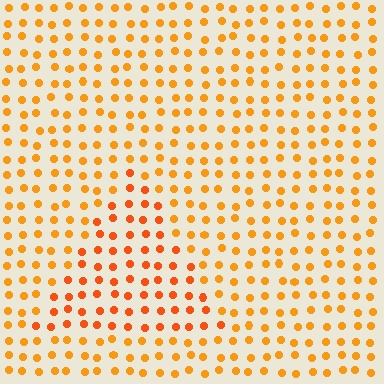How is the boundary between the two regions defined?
The boundary is defined purely by a slight shift in hue (about 20 degrees). Spacing, size, and orientation are identical on both sides.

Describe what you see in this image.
The image is filled with small orange elements in a uniform arrangement. A triangle-shaped region is visible where the elements are tinted to a slightly different hue, forming a subtle color boundary.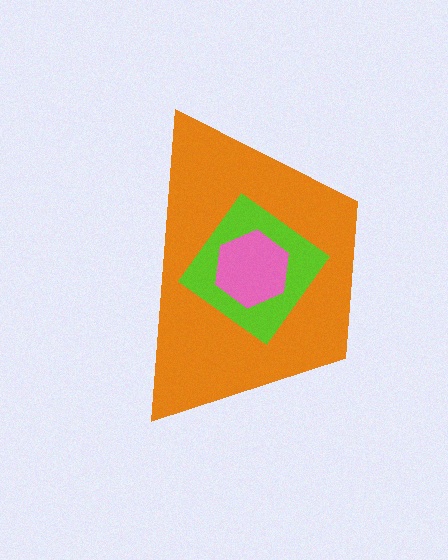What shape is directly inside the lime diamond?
The pink hexagon.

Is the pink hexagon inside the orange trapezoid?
Yes.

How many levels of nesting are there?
3.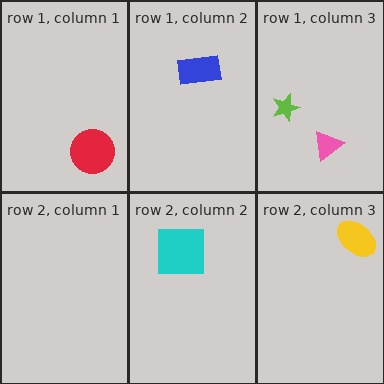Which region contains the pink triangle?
The row 1, column 3 region.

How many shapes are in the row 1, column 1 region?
1.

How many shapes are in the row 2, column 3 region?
1.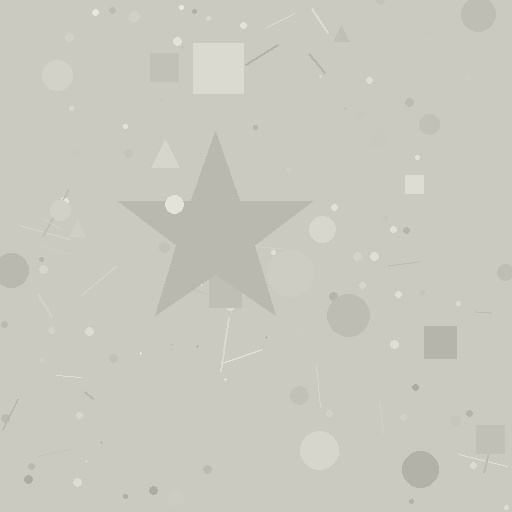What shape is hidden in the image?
A star is hidden in the image.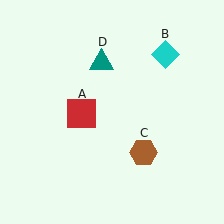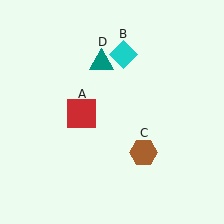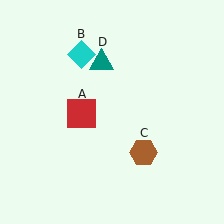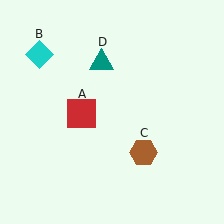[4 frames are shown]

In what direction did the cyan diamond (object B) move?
The cyan diamond (object B) moved left.